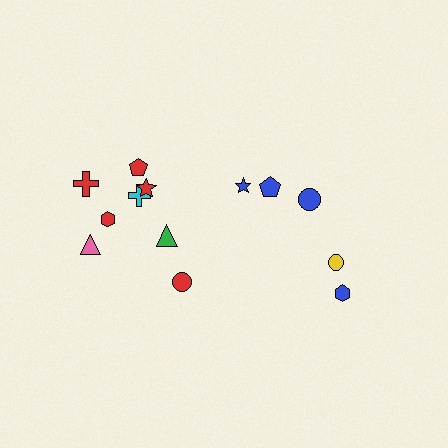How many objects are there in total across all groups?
There are 13 objects.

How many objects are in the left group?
There are 8 objects.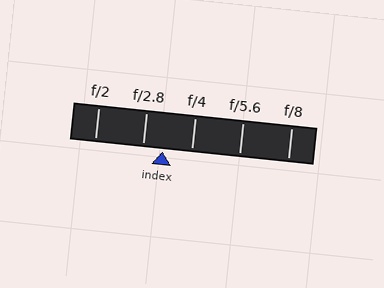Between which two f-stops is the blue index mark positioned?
The index mark is between f/2.8 and f/4.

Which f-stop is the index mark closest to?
The index mark is closest to f/2.8.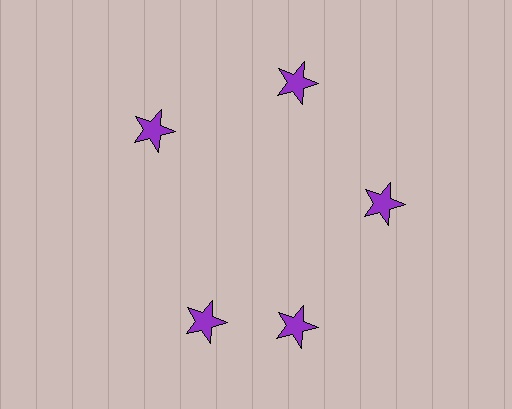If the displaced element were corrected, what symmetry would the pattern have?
It would have 5-fold rotational symmetry — the pattern would map onto itself every 72 degrees.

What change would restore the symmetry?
The symmetry would be restored by rotating it back into even spacing with its neighbors so that all 5 stars sit at equal angles and equal distance from the center.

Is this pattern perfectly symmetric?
No. The 5 purple stars are arranged in a ring, but one element near the 8 o'clock position is rotated out of alignment along the ring, breaking the 5-fold rotational symmetry.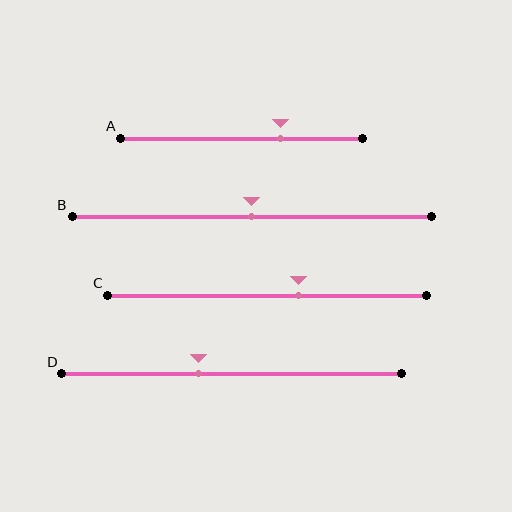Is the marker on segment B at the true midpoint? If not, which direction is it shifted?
Yes, the marker on segment B is at the true midpoint.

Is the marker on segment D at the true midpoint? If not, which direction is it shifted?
No, the marker on segment D is shifted to the left by about 10% of the segment length.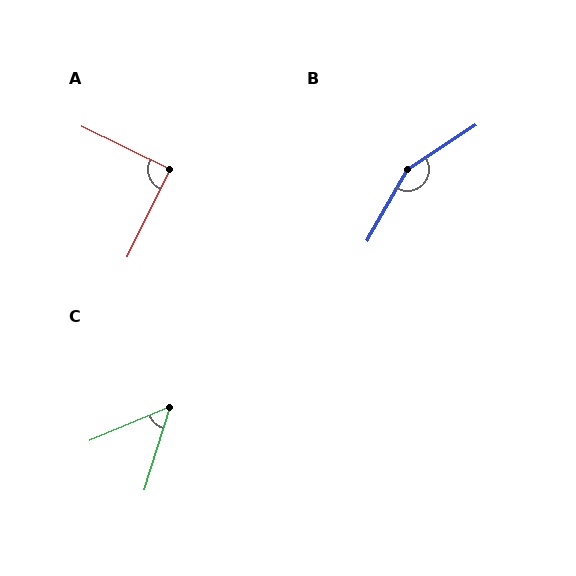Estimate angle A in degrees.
Approximately 90 degrees.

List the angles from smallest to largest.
C (50°), A (90°), B (153°).